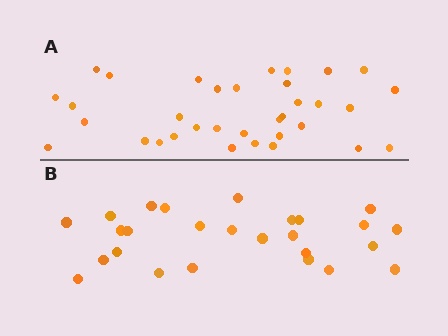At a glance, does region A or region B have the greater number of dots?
Region A (the top region) has more dots.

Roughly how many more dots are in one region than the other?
Region A has roughly 8 or so more dots than region B.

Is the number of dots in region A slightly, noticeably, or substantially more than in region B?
Region A has noticeably more, but not dramatically so. The ratio is roughly 1.3 to 1.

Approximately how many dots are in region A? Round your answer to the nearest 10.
About 30 dots. (The exact count is 34, which rounds to 30.)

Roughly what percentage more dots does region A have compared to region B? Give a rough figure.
About 30% more.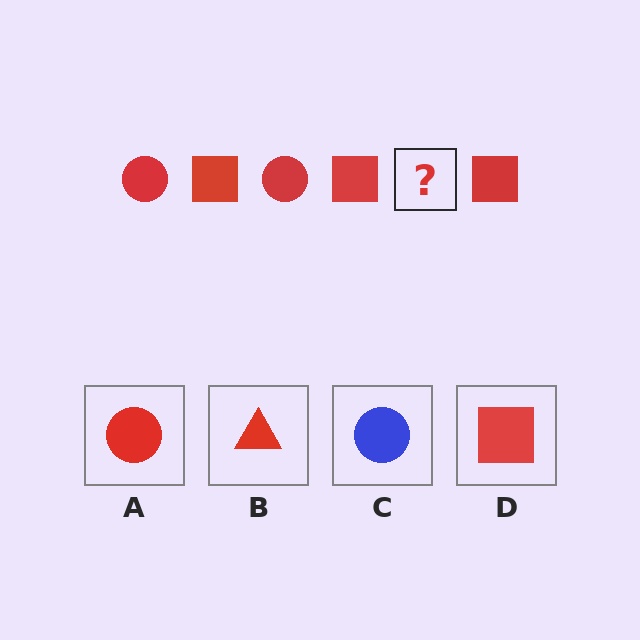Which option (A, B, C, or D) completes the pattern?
A.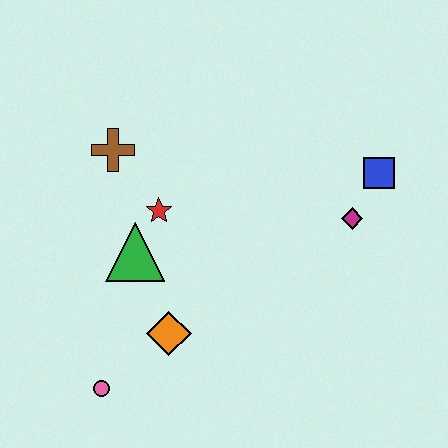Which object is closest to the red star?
The green triangle is closest to the red star.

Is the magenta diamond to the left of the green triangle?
No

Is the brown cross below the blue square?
No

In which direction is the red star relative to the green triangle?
The red star is above the green triangle.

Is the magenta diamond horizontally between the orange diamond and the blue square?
Yes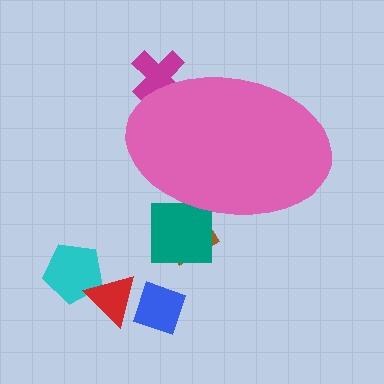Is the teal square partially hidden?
Yes, the teal square is partially hidden behind the pink ellipse.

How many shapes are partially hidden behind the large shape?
3 shapes are partially hidden.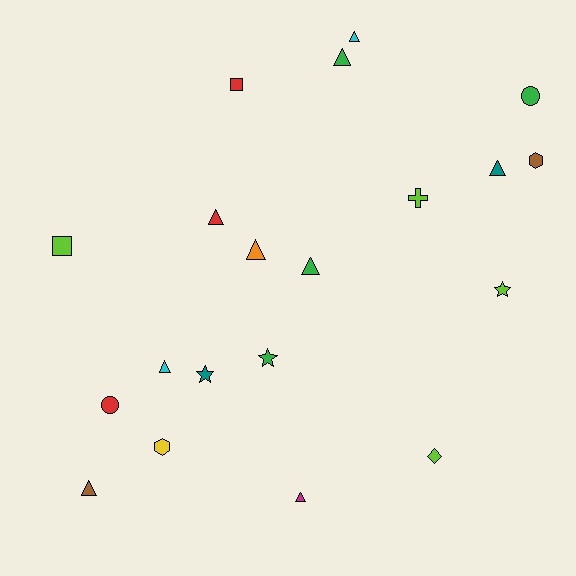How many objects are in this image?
There are 20 objects.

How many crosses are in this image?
There is 1 cross.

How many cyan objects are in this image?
There are 2 cyan objects.